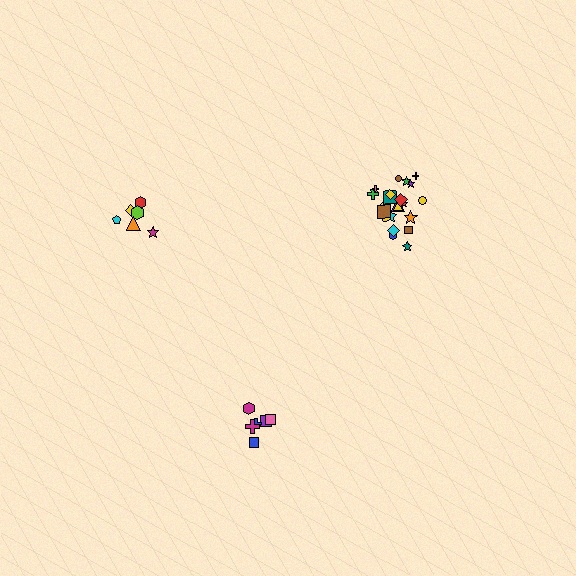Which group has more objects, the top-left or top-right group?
The top-right group.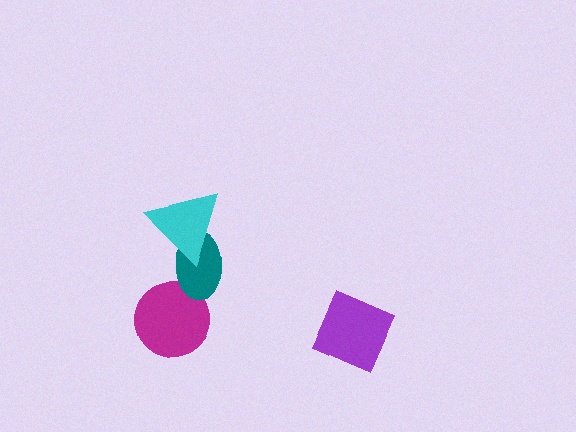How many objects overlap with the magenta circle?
1 object overlaps with the magenta circle.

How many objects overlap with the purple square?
0 objects overlap with the purple square.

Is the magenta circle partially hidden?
Yes, it is partially covered by another shape.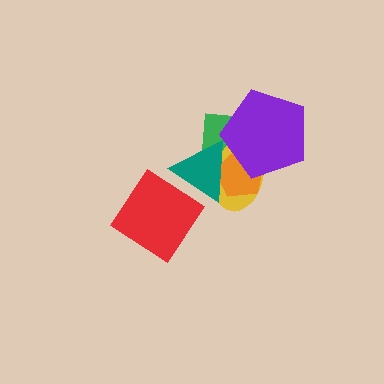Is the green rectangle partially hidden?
Yes, it is partially covered by another shape.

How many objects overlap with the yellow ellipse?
4 objects overlap with the yellow ellipse.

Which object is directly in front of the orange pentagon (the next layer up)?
The purple pentagon is directly in front of the orange pentagon.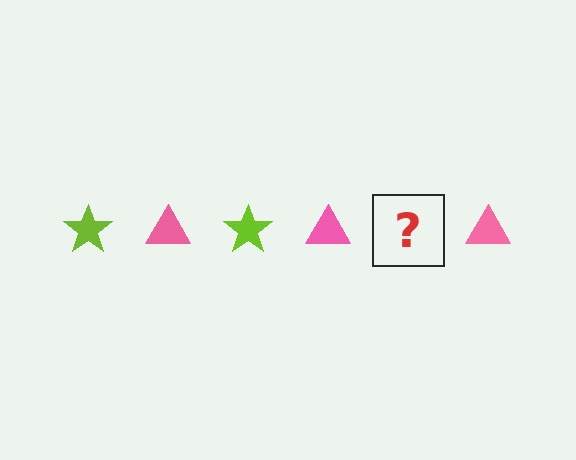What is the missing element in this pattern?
The missing element is a lime star.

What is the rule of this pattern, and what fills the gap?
The rule is that the pattern alternates between lime star and pink triangle. The gap should be filled with a lime star.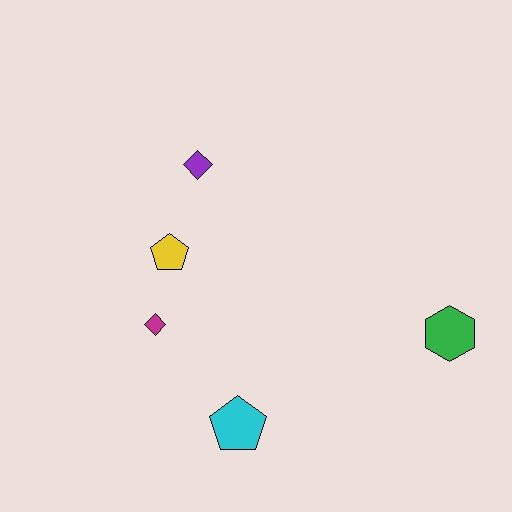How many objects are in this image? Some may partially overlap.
There are 5 objects.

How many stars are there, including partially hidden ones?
There are no stars.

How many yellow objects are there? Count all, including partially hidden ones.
There is 1 yellow object.